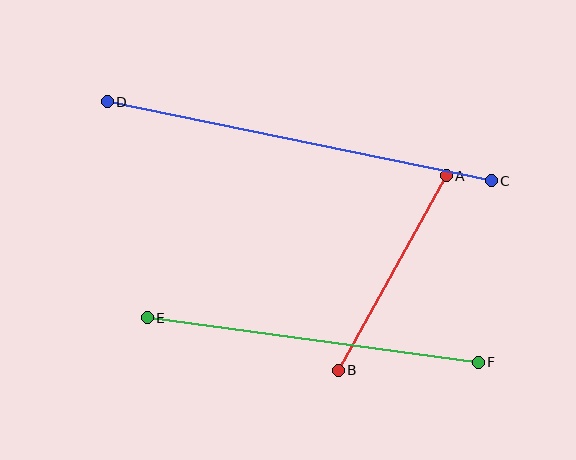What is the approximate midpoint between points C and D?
The midpoint is at approximately (299, 141) pixels.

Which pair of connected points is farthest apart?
Points C and D are farthest apart.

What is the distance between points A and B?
The distance is approximately 222 pixels.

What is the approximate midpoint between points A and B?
The midpoint is at approximately (392, 273) pixels.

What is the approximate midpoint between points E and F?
The midpoint is at approximately (313, 340) pixels.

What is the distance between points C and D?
The distance is approximately 392 pixels.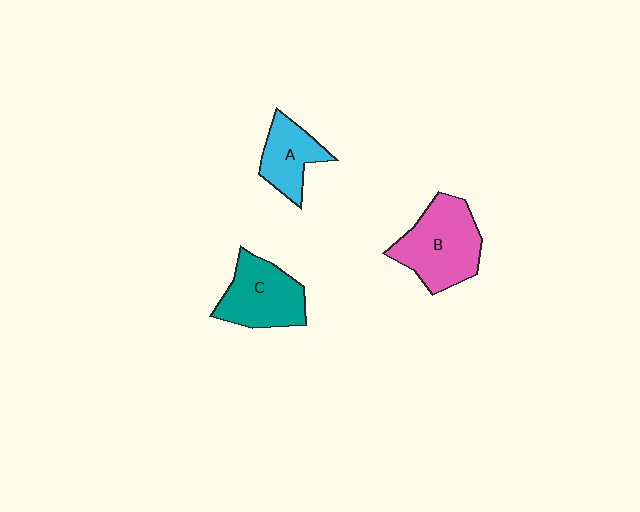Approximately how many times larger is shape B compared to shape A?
Approximately 1.6 times.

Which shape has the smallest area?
Shape A (cyan).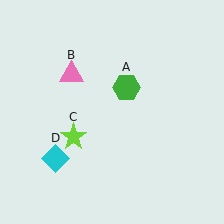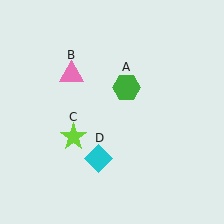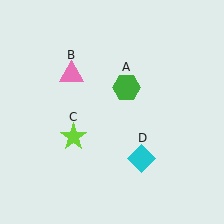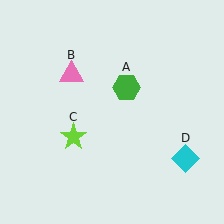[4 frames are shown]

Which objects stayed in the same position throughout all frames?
Green hexagon (object A) and pink triangle (object B) and lime star (object C) remained stationary.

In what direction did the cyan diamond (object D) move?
The cyan diamond (object D) moved right.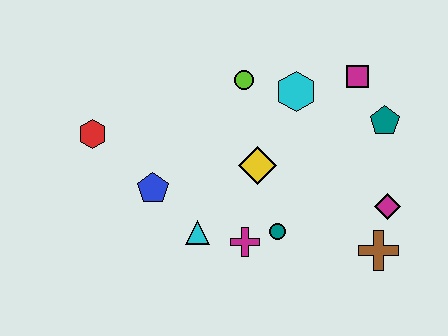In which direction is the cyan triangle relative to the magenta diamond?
The cyan triangle is to the left of the magenta diamond.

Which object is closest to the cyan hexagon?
The lime circle is closest to the cyan hexagon.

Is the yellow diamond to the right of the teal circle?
No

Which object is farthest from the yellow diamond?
The red hexagon is farthest from the yellow diamond.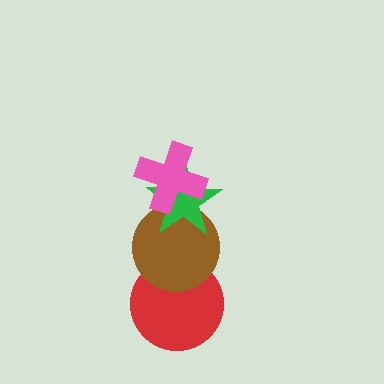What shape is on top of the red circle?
The brown circle is on top of the red circle.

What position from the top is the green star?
The green star is 2nd from the top.